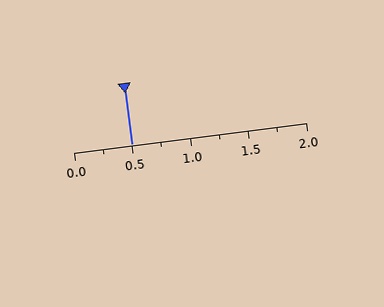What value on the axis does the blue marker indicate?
The marker indicates approximately 0.5.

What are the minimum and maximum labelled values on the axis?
The axis runs from 0.0 to 2.0.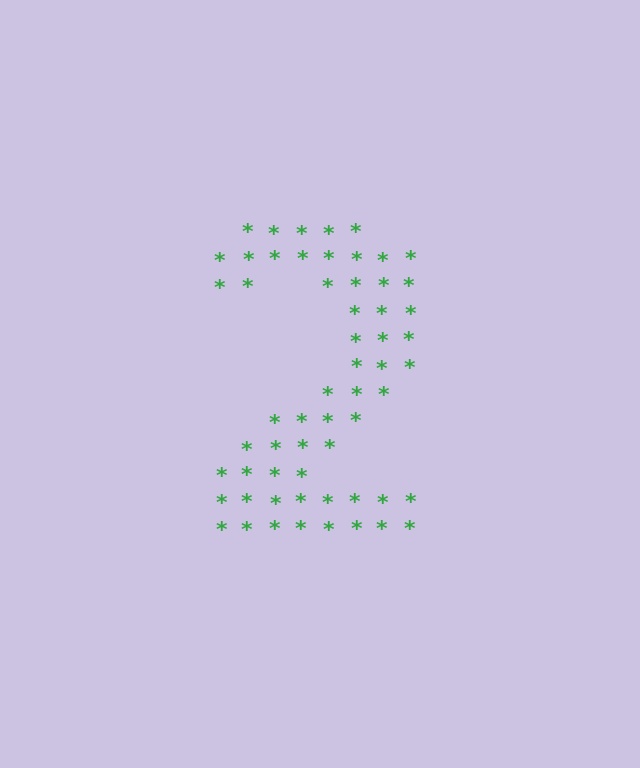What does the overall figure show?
The overall figure shows the digit 2.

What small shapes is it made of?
It is made of small asterisks.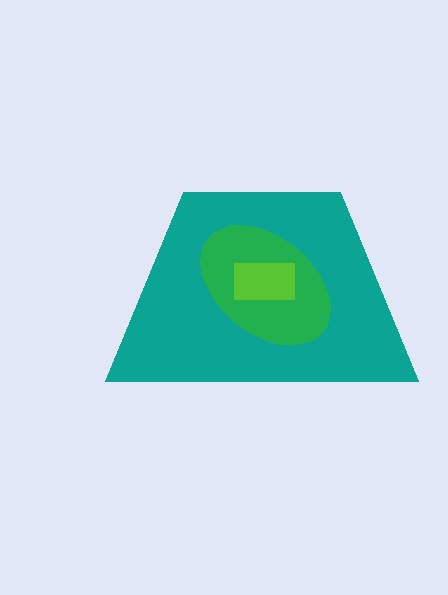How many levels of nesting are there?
3.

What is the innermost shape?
The lime rectangle.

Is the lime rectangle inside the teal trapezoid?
Yes.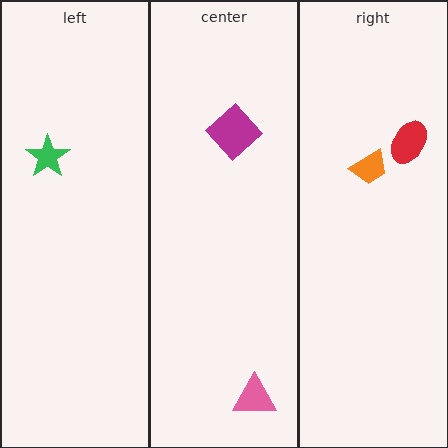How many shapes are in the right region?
2.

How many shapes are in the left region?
1.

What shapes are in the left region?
The green star.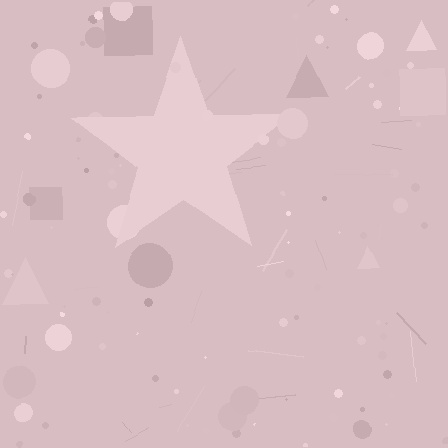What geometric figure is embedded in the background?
A star is embedded in the background.